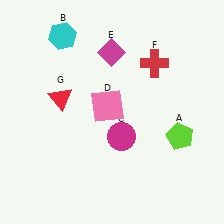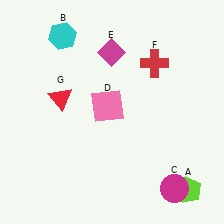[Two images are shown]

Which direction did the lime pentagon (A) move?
The lime pentagon (A) moved down.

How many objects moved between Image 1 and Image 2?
2 objects moved between the two images.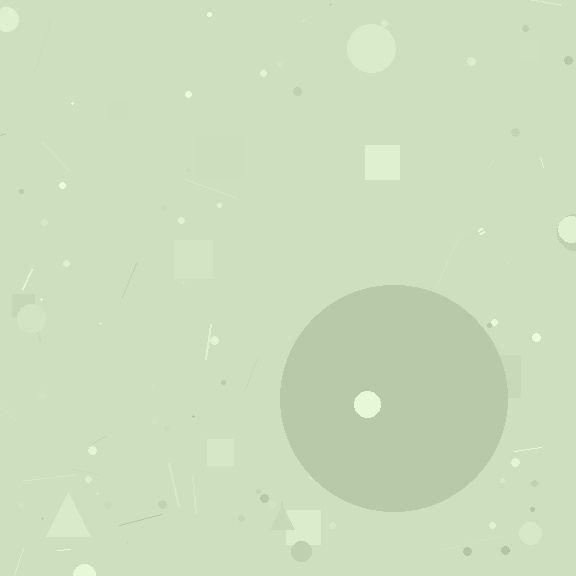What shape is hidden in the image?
A circle is hidden in the image.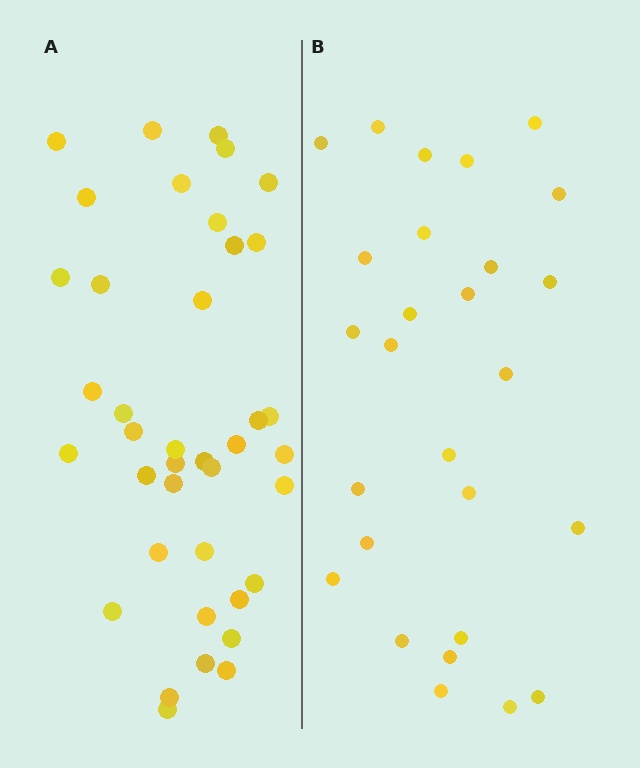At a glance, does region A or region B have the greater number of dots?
Region A (the left region) has more dots.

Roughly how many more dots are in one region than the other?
Region A has roughly 12 or so more dots than region B.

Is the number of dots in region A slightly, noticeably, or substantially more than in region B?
Region A has noticeably more, but not dramatically so. The ratio is roughly 1.4 to 1.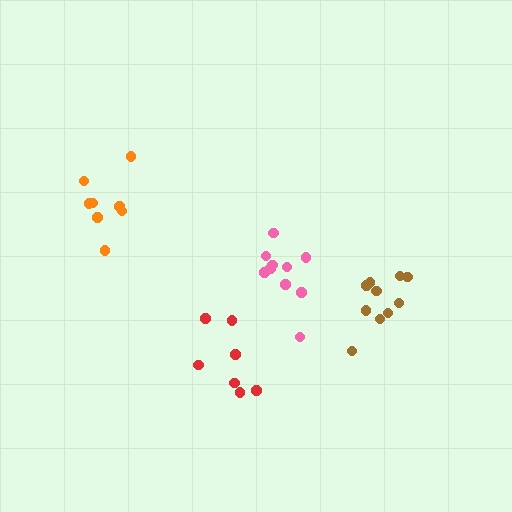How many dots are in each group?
Group 1: 10 dots, Group 2: 7 dots, Group 3: 8 dots, Group 4: 10 dots (35 total).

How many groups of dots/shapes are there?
There are 4 groups.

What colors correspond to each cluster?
The clusters are colored: brown, red, orange, pink.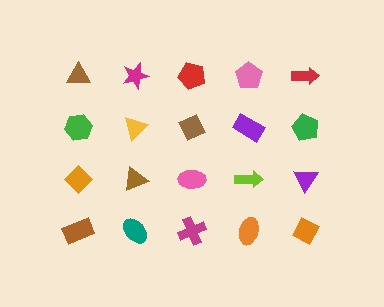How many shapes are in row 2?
5 shapes.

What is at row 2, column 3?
A brown diamond.